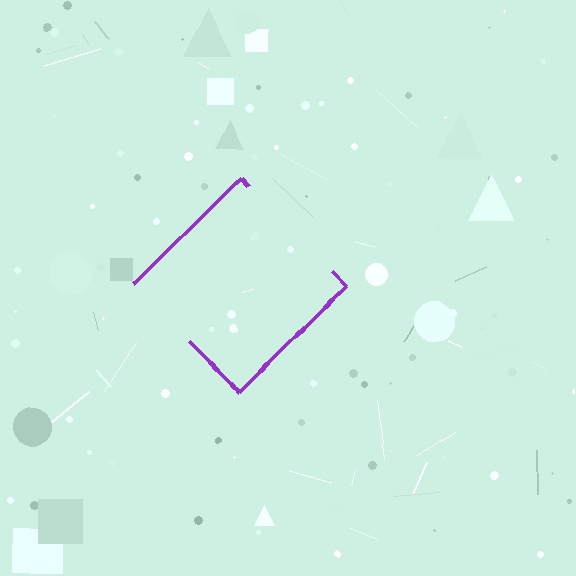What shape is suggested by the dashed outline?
The dashed outline suggests a diamond.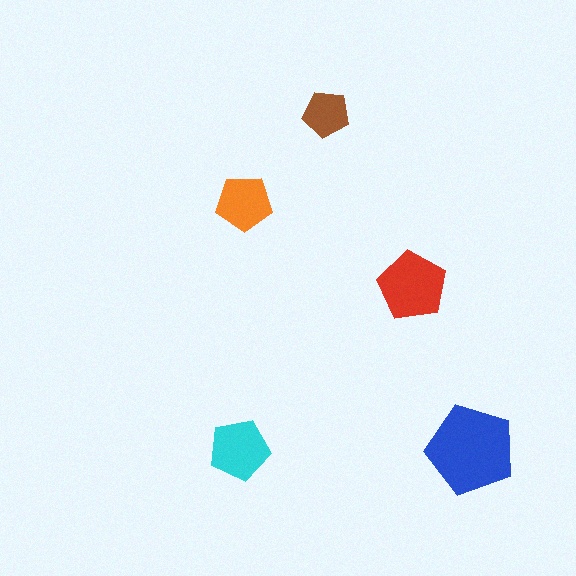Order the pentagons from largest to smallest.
the blue one, the red one, the cyan one, the orange one, the brown one.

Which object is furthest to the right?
The blue pentagon is rightmost.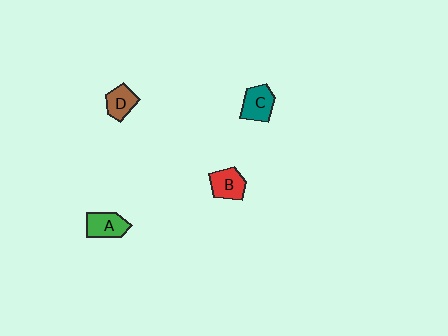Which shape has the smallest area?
Shape D (brown).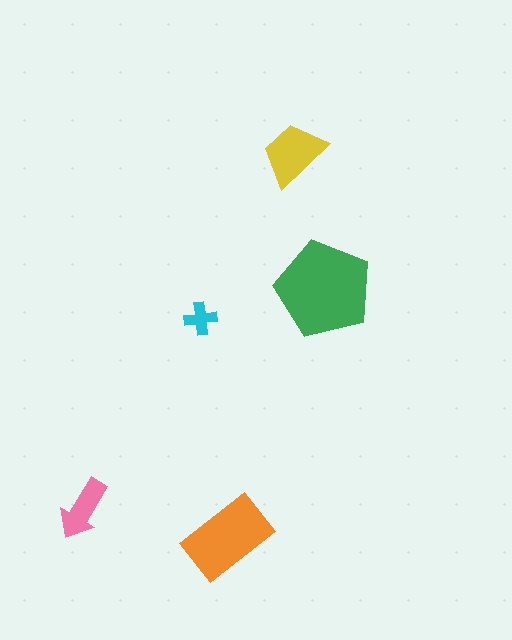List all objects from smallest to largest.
The cyan cross, the pink arrow, the yellow trapezoid, the orange rectangle, the green pentagon.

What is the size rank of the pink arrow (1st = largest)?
4th.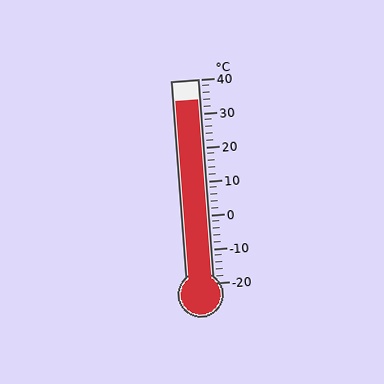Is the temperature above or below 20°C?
The temperature is above 20°C.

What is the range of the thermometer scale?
The thermometer scale ranges from -20°C to 40°C.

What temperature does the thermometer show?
The thermometer shows approximately 34°C.